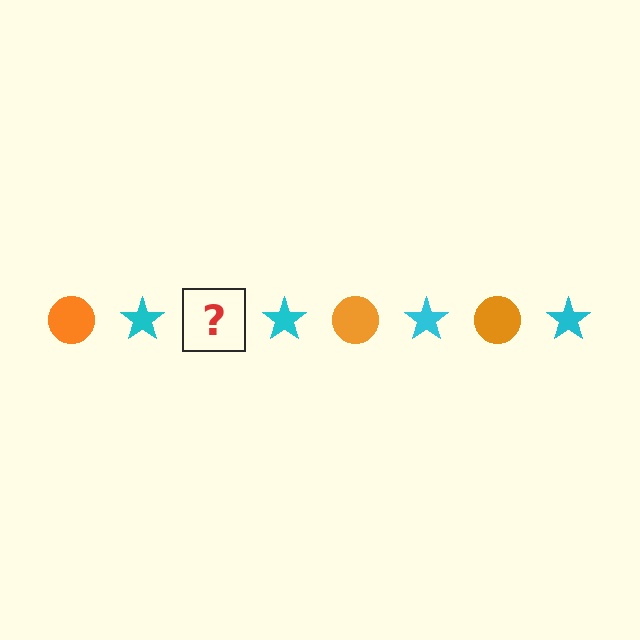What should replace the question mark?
The question mark should be replaced with an orange circle.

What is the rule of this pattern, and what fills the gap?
The rule is that the pattern alternates between orange circle and cyan star. The gap should be filled with an orange circle.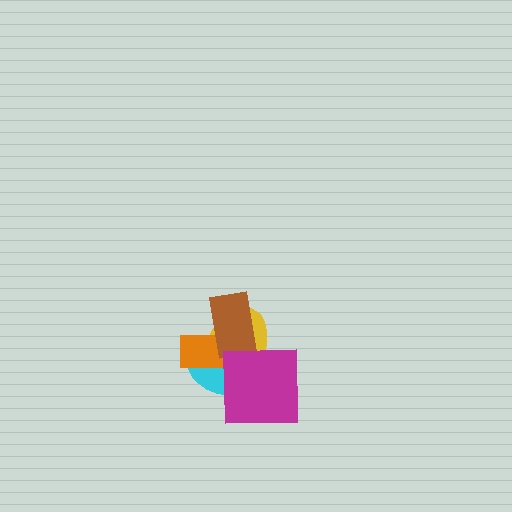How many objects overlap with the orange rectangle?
3 objects overlap with the orange rectangle.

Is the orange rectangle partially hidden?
Yes, it is partially covered by another shape.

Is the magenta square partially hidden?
No, no other shape covers it.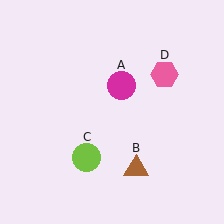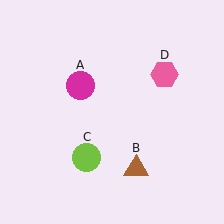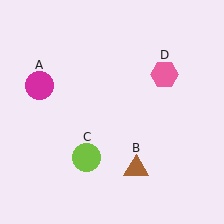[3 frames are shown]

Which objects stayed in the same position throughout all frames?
Brown triangle (object B) and lime circle (object C) and pink hexagon (object D) remained stationary.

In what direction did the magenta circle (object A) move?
The magenta circle (object A) moved left.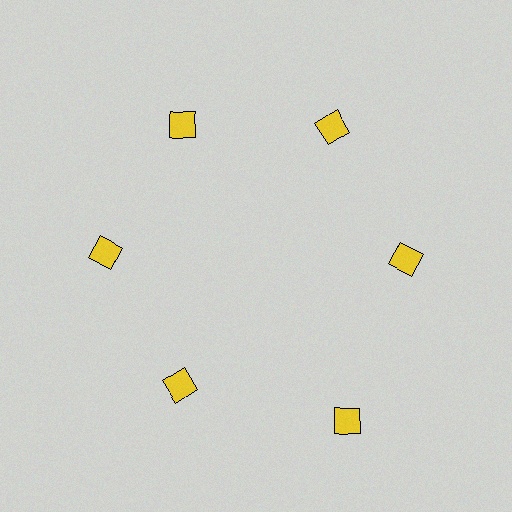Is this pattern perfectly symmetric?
No. The 6 yellow diamonds are arranged in a ring, but one element near the 5 o'clock position is pushed outward from the center, breaking the 6-fold rotational symmetry.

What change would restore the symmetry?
The symmetry would be restored by moving it inward, back onto the ring so that all 6 diamonds sit at equal angles and equal distance from the center.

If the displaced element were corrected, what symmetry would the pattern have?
It would have 6-fold rotational symmetry — the pattern would map onto itself every 60 degrees.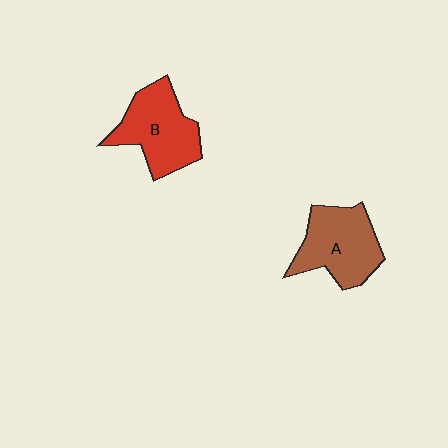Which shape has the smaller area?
Shape B (red).